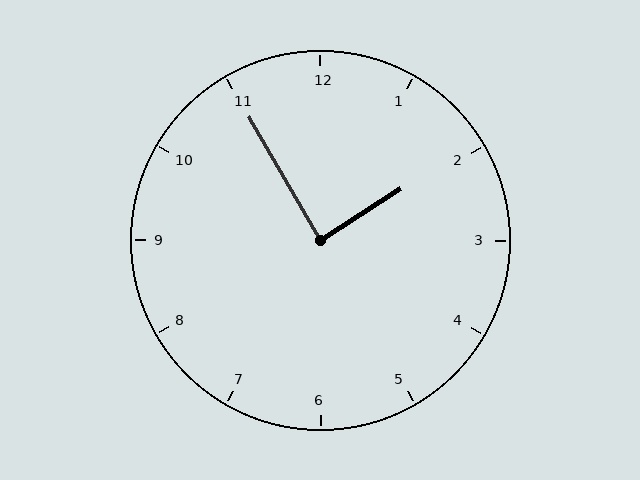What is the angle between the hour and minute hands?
Approximately 88 degrees.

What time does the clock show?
1:55.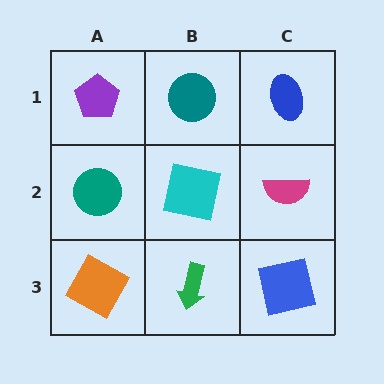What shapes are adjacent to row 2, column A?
A purple pentagon (row 1, column A), an orange square (row 3, column A), a cyan square (row 2, column B).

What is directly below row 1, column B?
A cyan square.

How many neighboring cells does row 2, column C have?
3.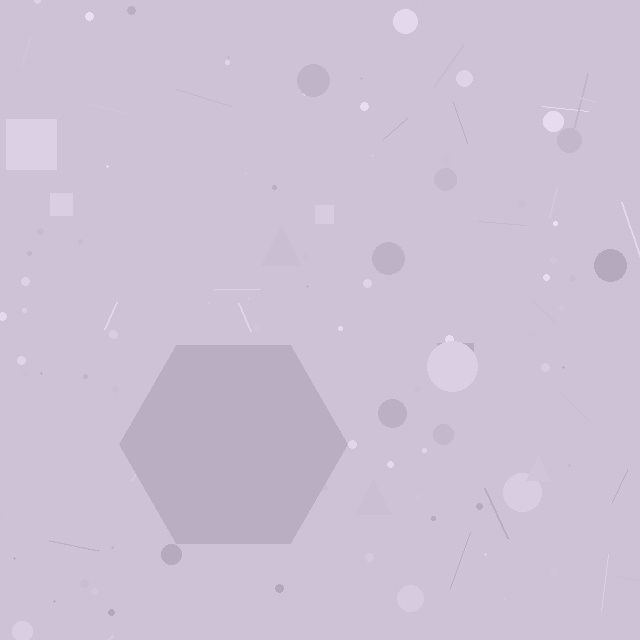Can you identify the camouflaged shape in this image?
The camouflaged shape is a hexagon.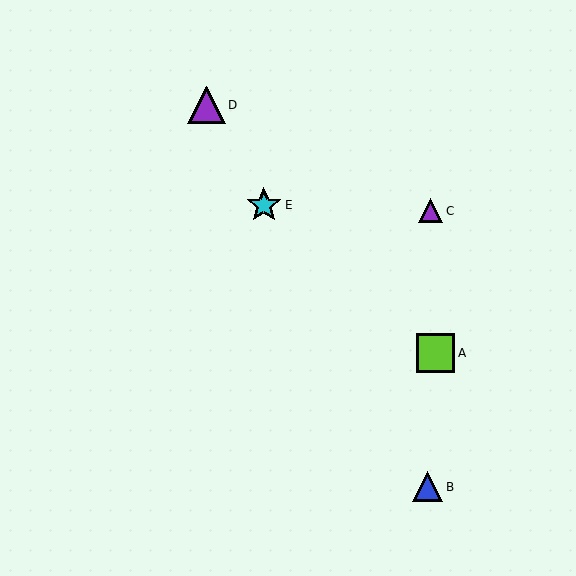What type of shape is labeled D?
Shape D is a purple triangle.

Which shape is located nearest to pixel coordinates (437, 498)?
The blue triangle (labeled B) at (428, 487) is nearest to that location.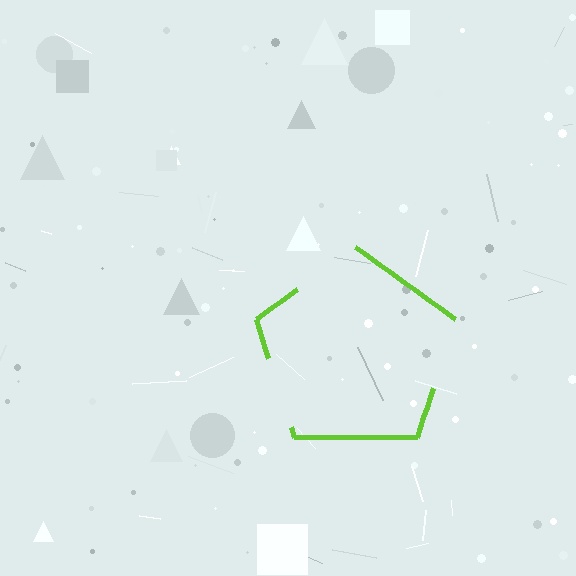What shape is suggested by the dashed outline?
The dashed outline suggests a pentagon.